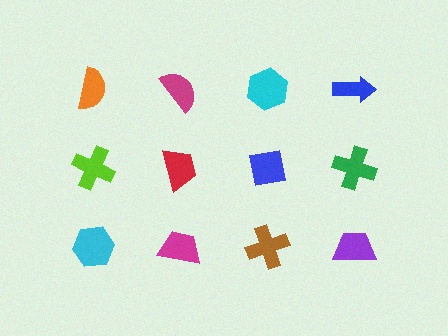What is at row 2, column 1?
A lime cross.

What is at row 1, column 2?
A magenta semicircle.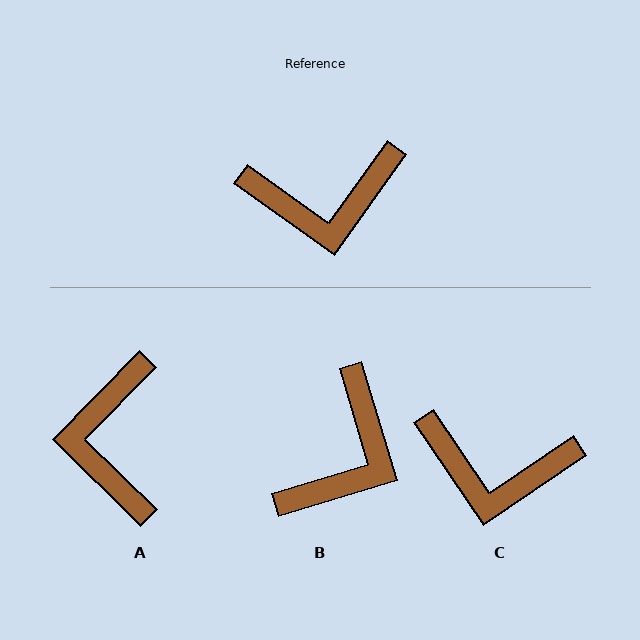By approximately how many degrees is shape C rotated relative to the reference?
Approximately 20 degrees clockwise.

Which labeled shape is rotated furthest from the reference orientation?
A, about 99 degrees away.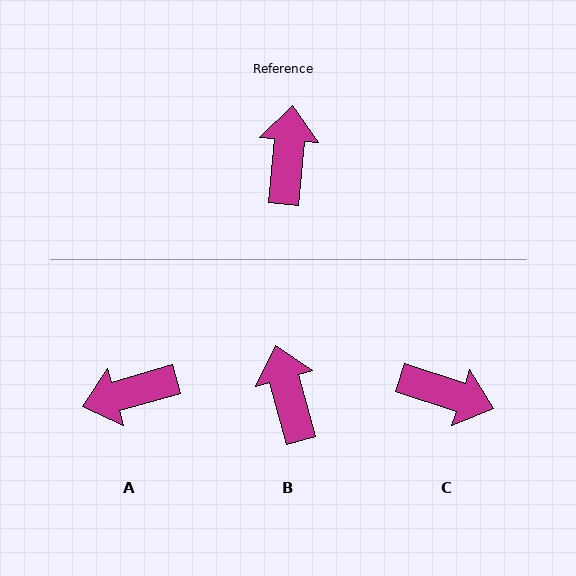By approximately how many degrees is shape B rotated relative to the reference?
Approximately 21 degrees counter-clockwise.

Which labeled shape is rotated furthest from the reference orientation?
A, about 111 degrees away.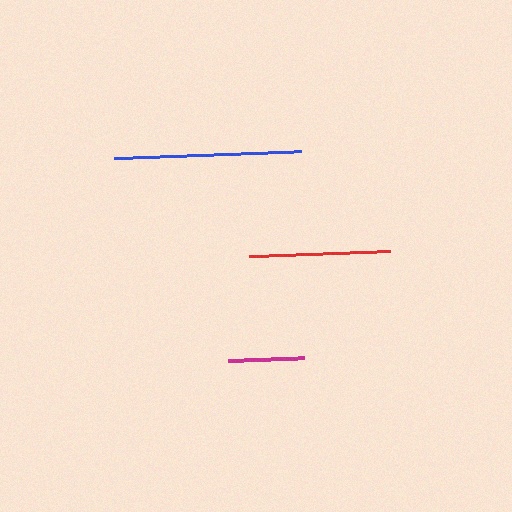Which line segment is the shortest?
The magenta line is the shortest at approximately 76 pixels.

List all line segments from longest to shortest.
From longest to shortest: blue, red, magenta.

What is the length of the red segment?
The red segment is approximately 141 pixels long.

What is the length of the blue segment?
The blue segment is approximately 188 pixels long.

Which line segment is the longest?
The blue line is the longest at approximately 188 pixels.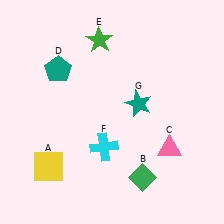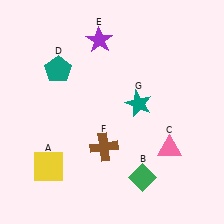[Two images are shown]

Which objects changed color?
E changed from green to purple. F changed from cyan to brown.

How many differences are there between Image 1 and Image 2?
There are 2 differences between the two images.